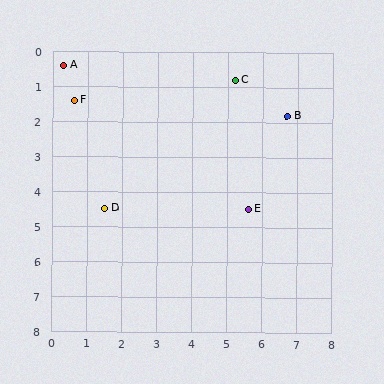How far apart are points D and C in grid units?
Points D and C are about 5.2 grid units apart.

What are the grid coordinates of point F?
Point F is at approximately (0.6, 1.4).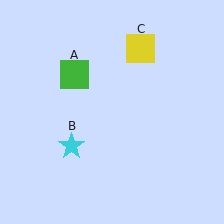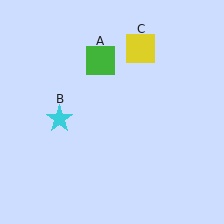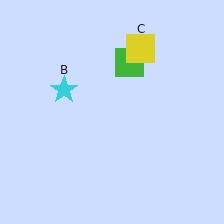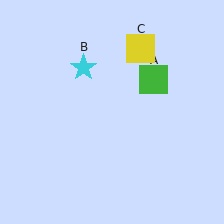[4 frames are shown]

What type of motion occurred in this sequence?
The green square (object A), cyan star (object B) rotated clockwise around the center of the scene.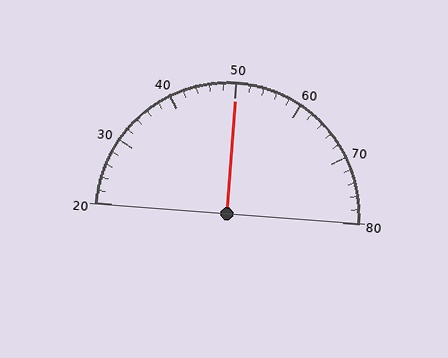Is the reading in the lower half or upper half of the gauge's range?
The reading is in the upper half of the range (20 to 80).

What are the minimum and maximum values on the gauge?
The gauge ranges from 20 to 80.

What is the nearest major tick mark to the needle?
The nearest major tick mark is 50.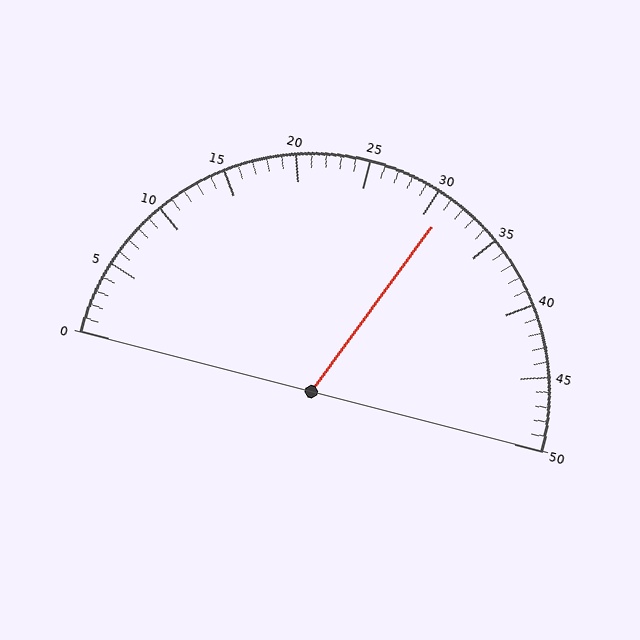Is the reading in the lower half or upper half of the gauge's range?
The reading is in the upper half of the range (0 to 50).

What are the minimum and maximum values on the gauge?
The gauge ranges from 0 to 50.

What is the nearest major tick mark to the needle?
The nearest major tick mark is 30.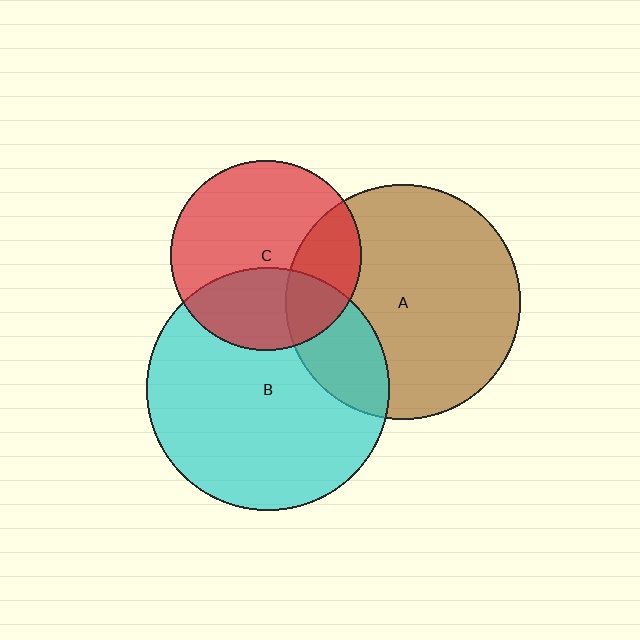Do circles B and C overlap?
Yes.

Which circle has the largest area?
Circle B (cyan).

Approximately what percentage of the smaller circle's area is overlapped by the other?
Approximately 35%.